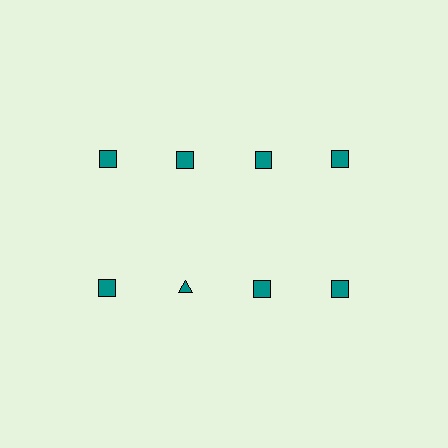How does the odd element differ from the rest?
It has a different shape: triangle instead of square.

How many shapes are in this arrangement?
There are 8 shapes arranged in a grid pattern.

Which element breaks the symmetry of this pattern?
The teal triangle in the second row, second from left column breaks the symmetry. All other shapes are teal squares.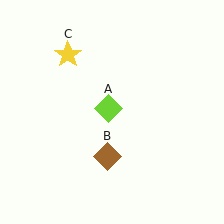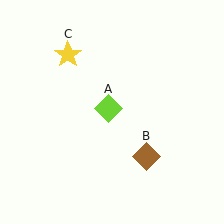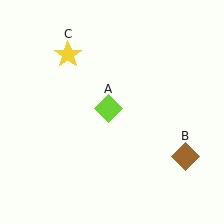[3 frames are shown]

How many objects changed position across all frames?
1 object changed position: brown diamond (object B).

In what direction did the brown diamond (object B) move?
The brown diamond (object B) moved right.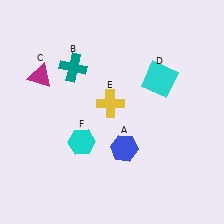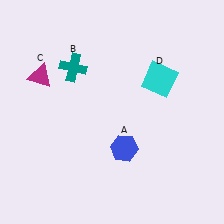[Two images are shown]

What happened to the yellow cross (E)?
The yellow cross (E) was removed in Image 2. It was in the top-left area of Image 1.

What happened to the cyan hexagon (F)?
The cyan hexagon (F) was removed in Image 2. It was in the bottom-left area of Image 1.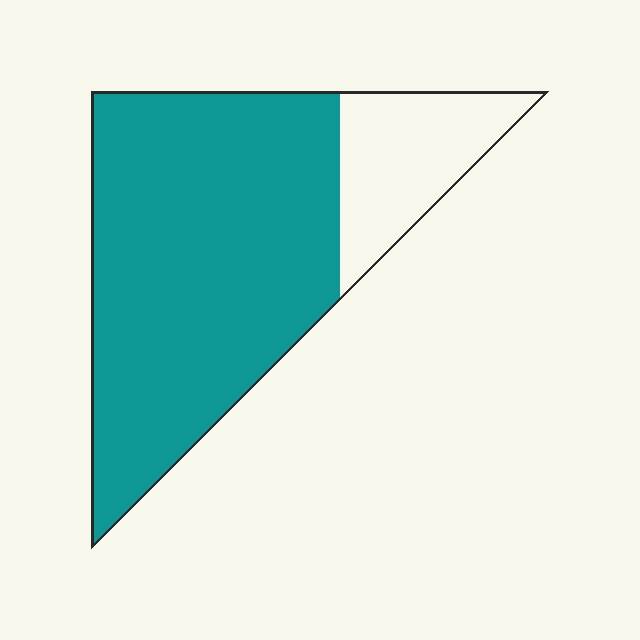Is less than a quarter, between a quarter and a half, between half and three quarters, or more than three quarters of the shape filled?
More than three quarters.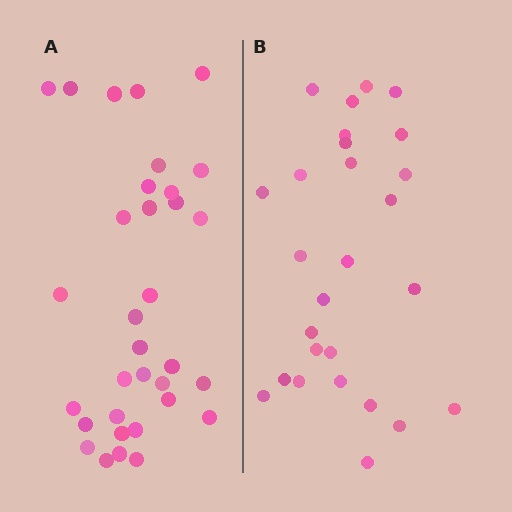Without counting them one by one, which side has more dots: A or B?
Region A (the left region) has more dots.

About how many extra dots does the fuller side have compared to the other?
Region A has about 6 more dots than region B.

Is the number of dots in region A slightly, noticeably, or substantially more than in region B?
Region A has only slightly more — the two regions are fairly close. The ratio is roughly 1.2 to 1.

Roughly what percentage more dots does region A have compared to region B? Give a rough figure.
About 20% more.